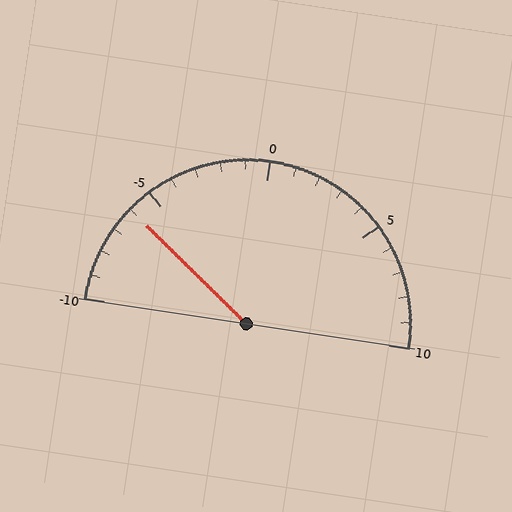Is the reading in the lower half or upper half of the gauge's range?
The reading is in the lower half of the range (-10 to 10).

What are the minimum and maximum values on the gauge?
The gauge ranges from -10 to 10.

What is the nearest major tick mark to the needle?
The nearest major tick mark is -5.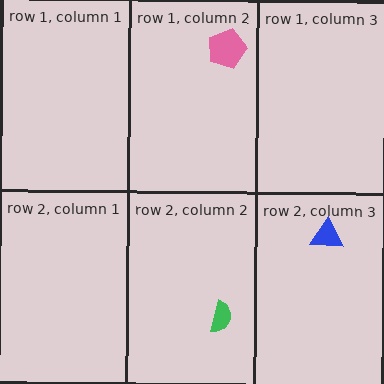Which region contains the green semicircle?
The row 2, column 2 region.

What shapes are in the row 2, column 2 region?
The green semicircle.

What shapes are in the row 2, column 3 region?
The blue triangle.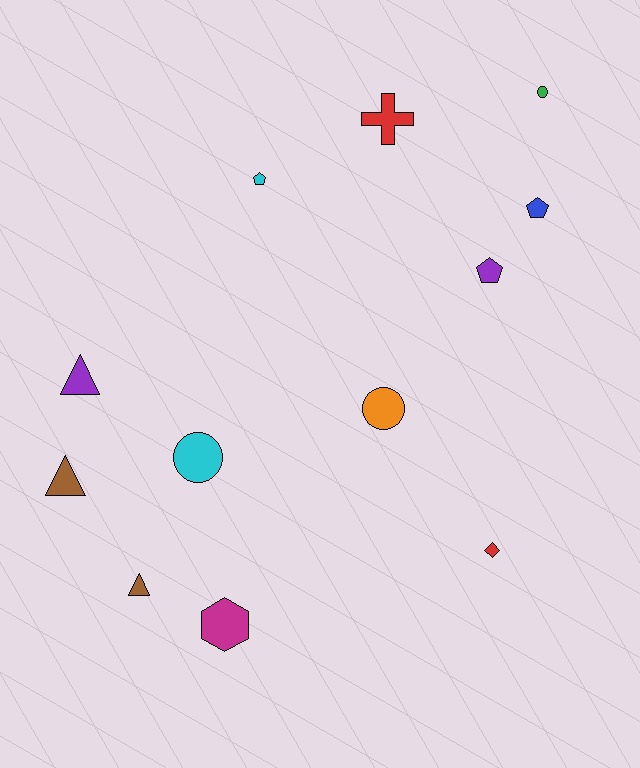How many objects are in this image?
There are 12 objects.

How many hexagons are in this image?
There is 1 hexagon.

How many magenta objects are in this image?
There is 1 magenta object.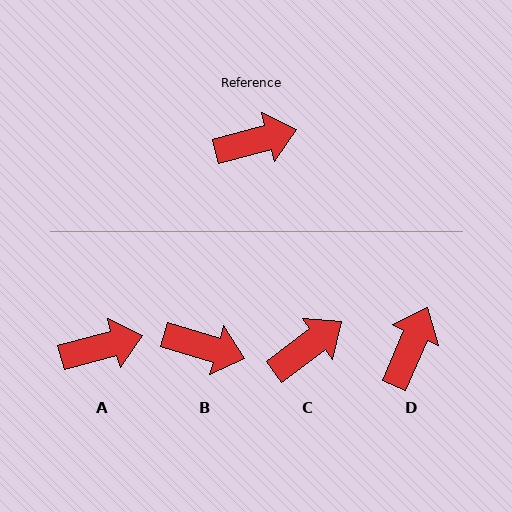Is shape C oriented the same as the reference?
No, it is off by about 22 degrees.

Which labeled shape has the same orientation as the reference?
A.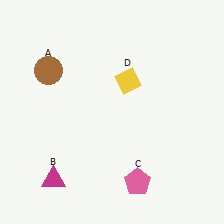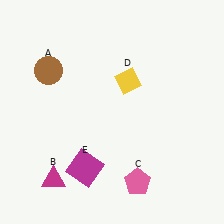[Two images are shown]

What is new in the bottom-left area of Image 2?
A magenta square (E) was added in the bottom-left area of Image 2.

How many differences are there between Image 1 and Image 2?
There is 1 difference between the two images.